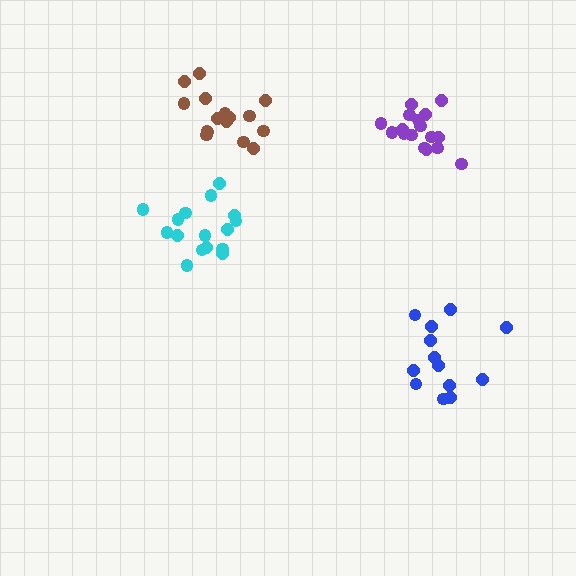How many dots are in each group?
Group 1: 17 dots, Group 2: 16 dots, Group 3: 16 dots, Group 4: 13 dots (62 total).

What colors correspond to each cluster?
The clusters are colored: purple, brown, cyan, blue.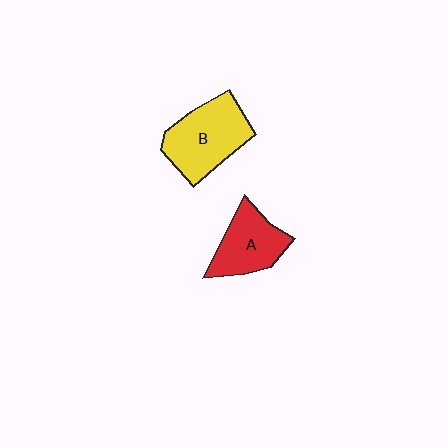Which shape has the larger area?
Shape B (yellow).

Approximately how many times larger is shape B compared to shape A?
Approximately 1.3 times.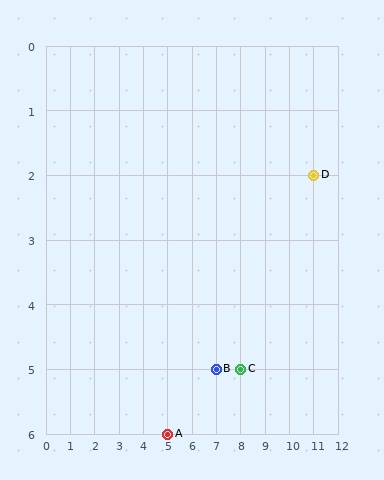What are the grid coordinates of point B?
Point B is at grid coordinates (7, 5).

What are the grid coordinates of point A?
Point A is at grid coordinates (5, 6).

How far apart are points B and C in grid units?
Points B and C are 1 column apart.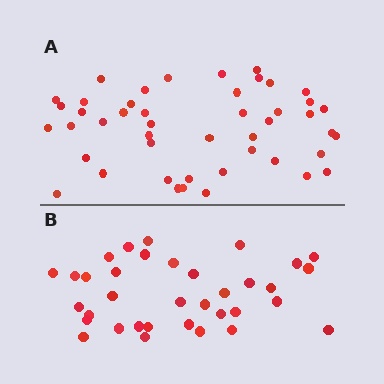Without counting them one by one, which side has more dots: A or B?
Region A (the top region) has more dots.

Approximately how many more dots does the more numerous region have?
Region A has roughly 12 or so more dots than region B.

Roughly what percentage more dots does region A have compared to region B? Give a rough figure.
About 30% more.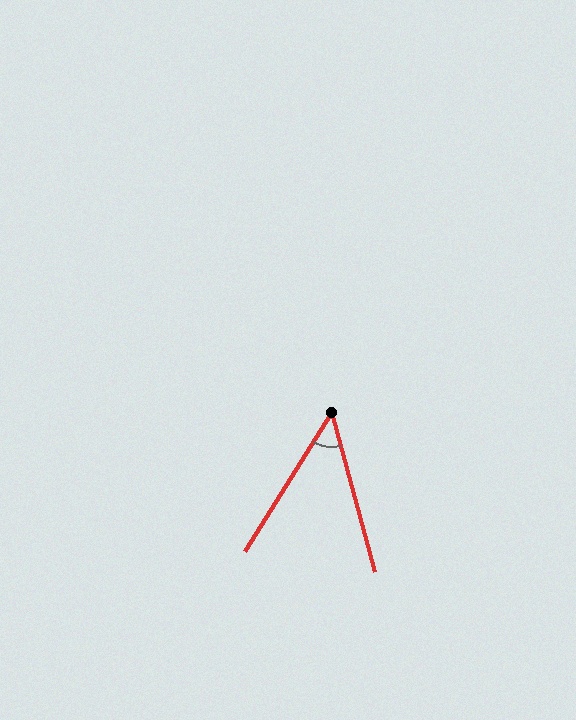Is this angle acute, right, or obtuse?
It is acute.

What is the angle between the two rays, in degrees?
Approximately 47 degrees.